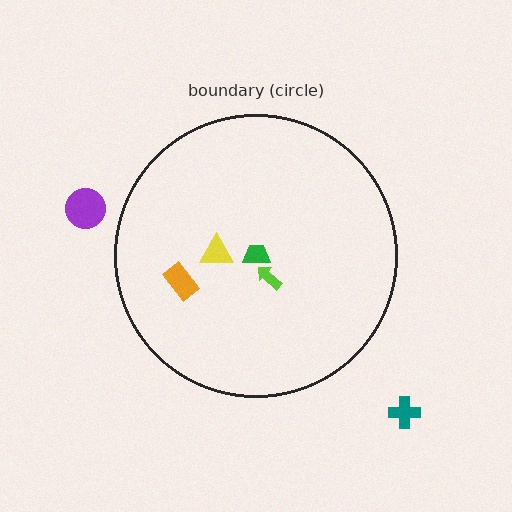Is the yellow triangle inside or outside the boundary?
Inside.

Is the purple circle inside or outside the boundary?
Outside.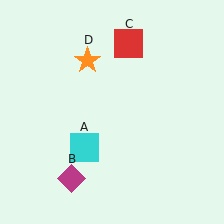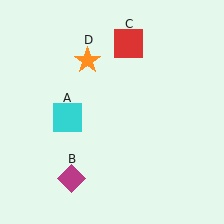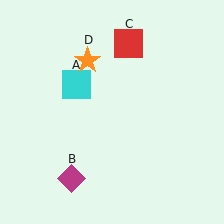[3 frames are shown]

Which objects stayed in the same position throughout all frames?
Magenta diamond (object B) and red square (object C) and orange star (object D) remained stationary.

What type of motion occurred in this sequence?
The cyan square (object A) rotated clockwise around the center of the scene.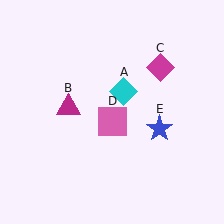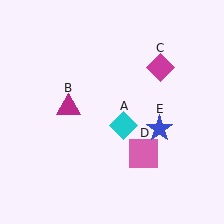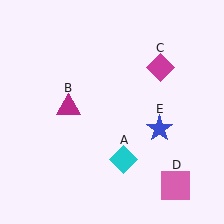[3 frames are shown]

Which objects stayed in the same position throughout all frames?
Magenta triangle (object B) and magenta diamond (object C) and blue star (object E) remained stationary.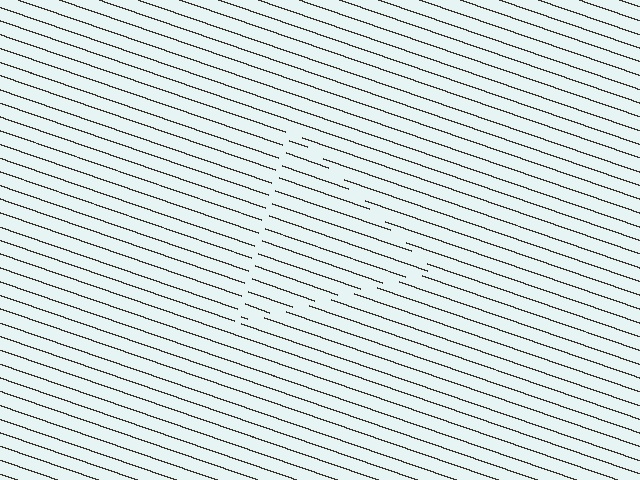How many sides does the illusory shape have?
3 sides — the line-ends trace a triangle.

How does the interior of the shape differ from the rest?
The interior of the shape contains the same grating, shifted by half a period — the contour is defined by the phase discontinuity where line-ends from the inner and outer gratings abut.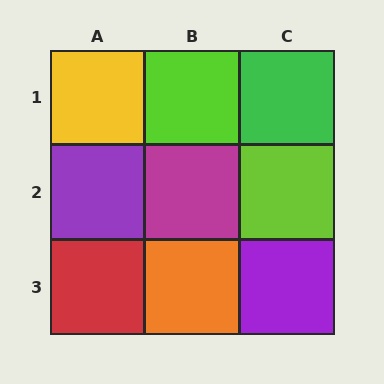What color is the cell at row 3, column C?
Purple.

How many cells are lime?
2 cells are lime.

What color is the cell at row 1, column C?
Green.